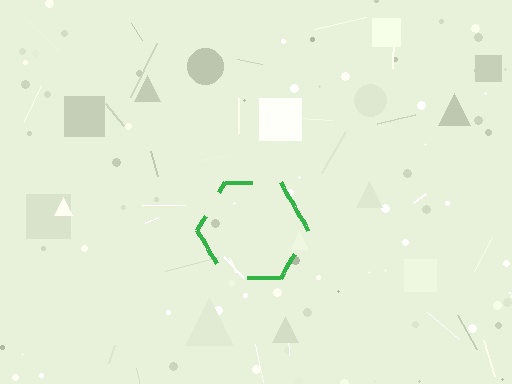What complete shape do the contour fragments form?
The contour fragments form a hexagon.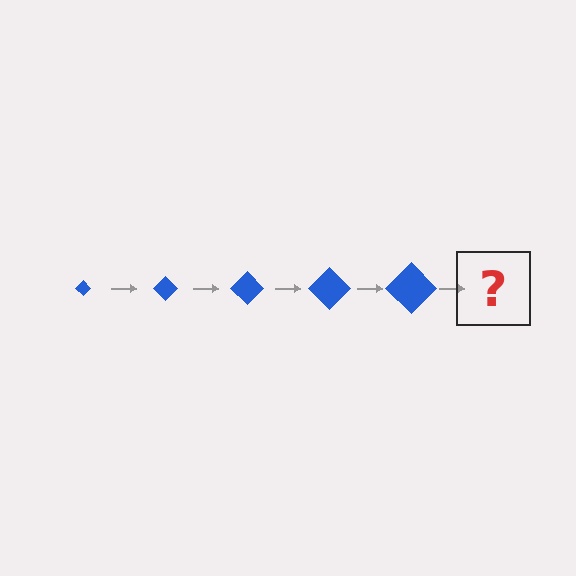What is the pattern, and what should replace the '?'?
The pattern is that the diamond gets progressively larger each step. The '?' should be a blue diamond, larger than the previous one.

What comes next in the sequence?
The next element should be a blue diamond, larger than the previous one.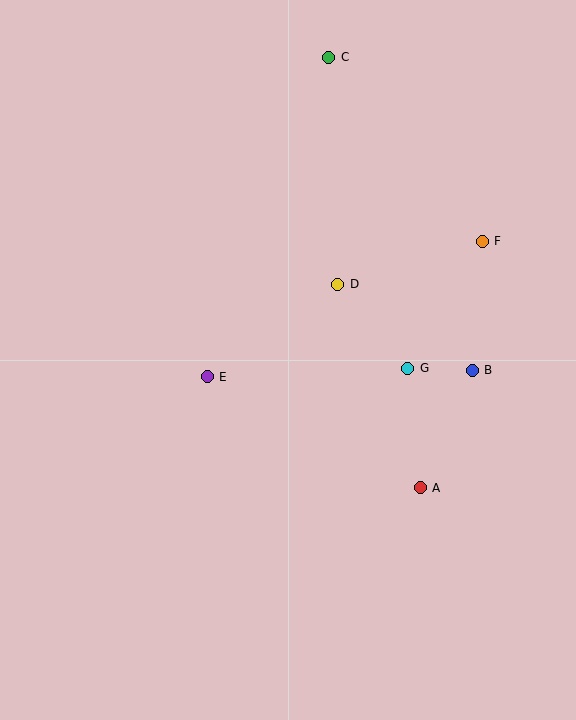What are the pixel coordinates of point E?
Point E is at (207, 377).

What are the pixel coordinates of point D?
Point D is at (338, 284).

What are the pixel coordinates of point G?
Point G is at (408, 368).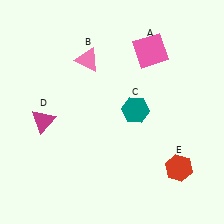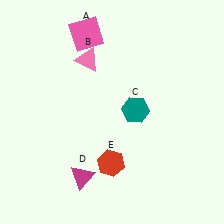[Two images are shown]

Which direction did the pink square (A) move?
The pink square (A) moved left.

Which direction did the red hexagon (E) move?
The red hexagon (E) moved left.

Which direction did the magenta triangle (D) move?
The magenta triangle (D) moved down.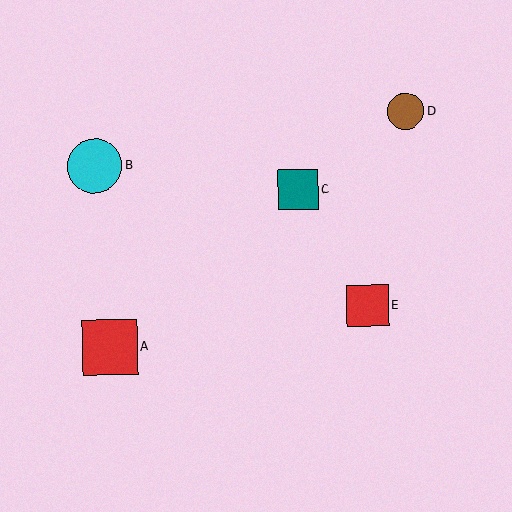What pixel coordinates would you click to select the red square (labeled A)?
Click at (110, 347) to select the red square A.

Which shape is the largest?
The red square (labeled A) is the largest.